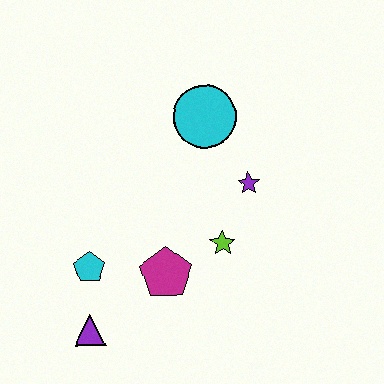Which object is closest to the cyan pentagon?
The purple triangle is closest to the cyan pentagon.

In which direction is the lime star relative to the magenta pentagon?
The lime star is to the right of the magenta pentagon.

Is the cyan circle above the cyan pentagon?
Yes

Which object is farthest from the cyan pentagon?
The cyan circle is farthest from the cyan pentagon.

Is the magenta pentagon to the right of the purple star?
No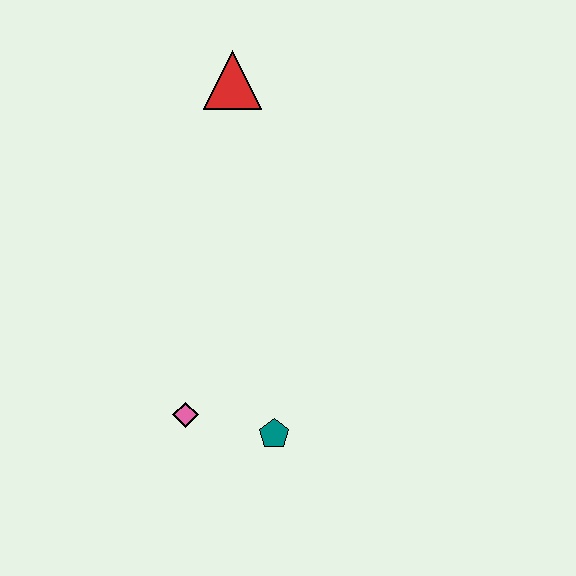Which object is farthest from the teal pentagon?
The red triangle is farthest from the teal pentagon.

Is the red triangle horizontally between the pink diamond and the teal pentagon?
Yes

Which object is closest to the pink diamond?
The teal pentagon is closest to the pink diamond.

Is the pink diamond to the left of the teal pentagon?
Yes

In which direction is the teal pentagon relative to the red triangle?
The teal pentagon is below the red triangle.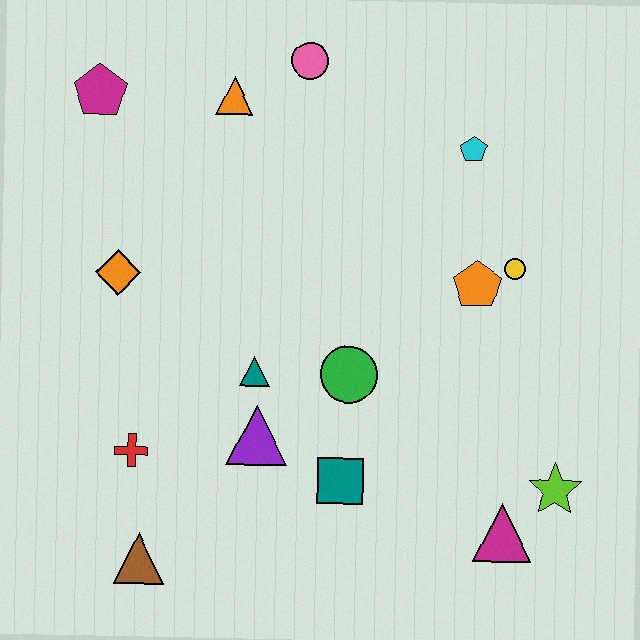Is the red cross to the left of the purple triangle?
Yes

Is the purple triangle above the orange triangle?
No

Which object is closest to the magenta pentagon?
The orange triangle is closest to the magenta pentagon.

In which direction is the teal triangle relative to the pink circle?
The teal triangle is below the pink circle.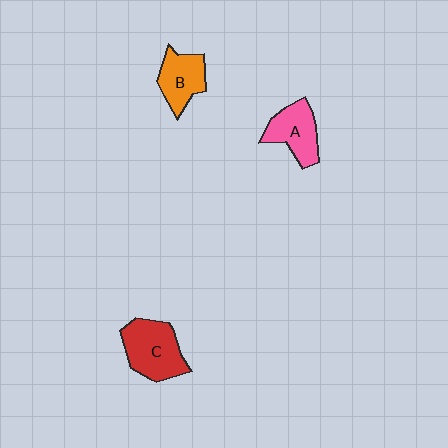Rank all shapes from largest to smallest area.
From largest to smallest: C (red), A (pink), B (orange).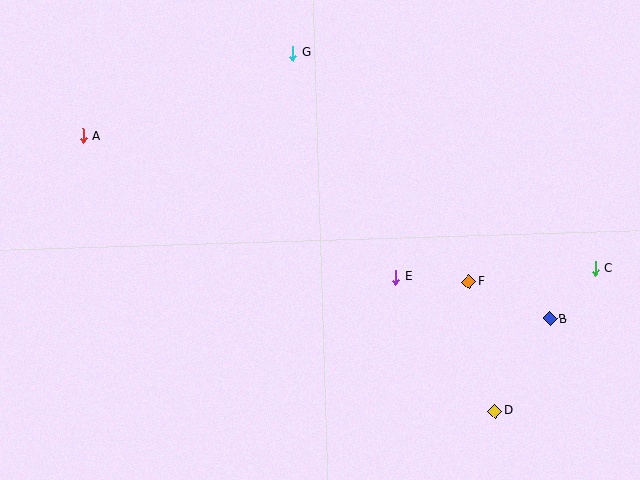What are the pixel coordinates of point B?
Point B is at (550, 319).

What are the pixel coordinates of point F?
Point F is at (469, 282).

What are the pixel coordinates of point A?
Point A is at (83, 136).